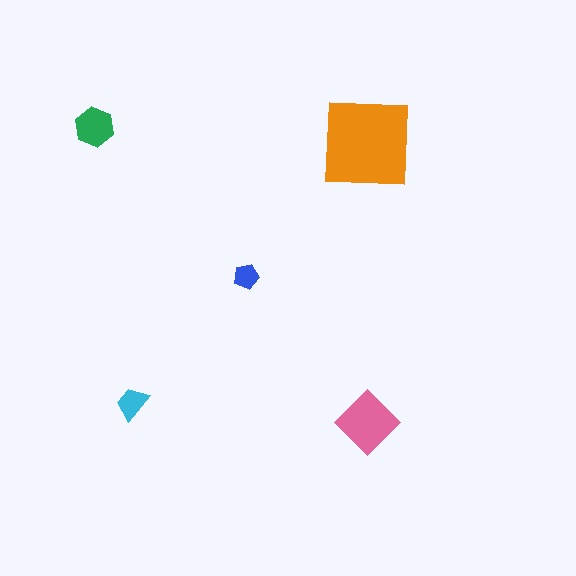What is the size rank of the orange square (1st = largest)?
1st.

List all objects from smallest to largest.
The blue pentagon, the cyan trapezoid, the green hexagon, the pink diamond, the orange square.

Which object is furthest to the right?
The pink diamond is rightmost.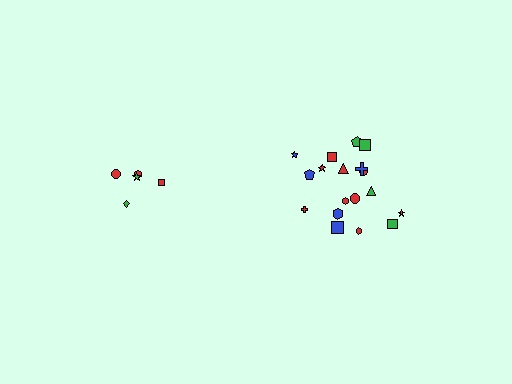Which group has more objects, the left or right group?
The right group.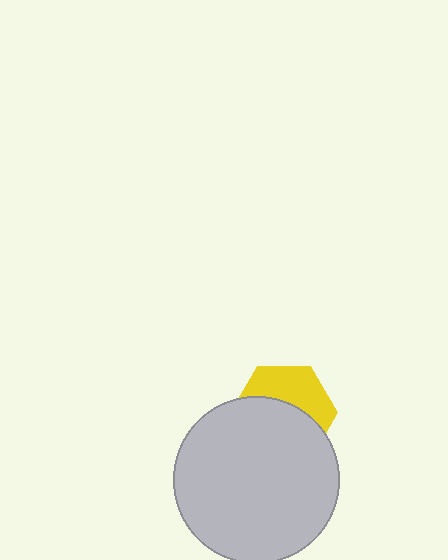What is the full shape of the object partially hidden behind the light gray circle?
The partially hidden object is a yellow hexagon.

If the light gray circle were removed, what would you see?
You would see the complete yellow hexagon.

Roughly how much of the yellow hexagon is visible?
A small part of it is visible (roughly 42%).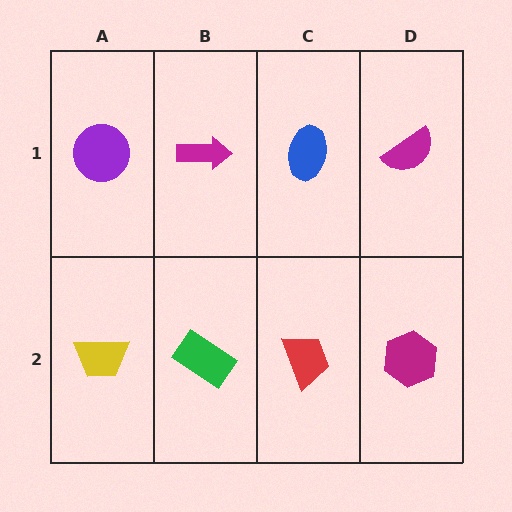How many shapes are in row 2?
4 shapes.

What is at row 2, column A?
A yellow trapezoid.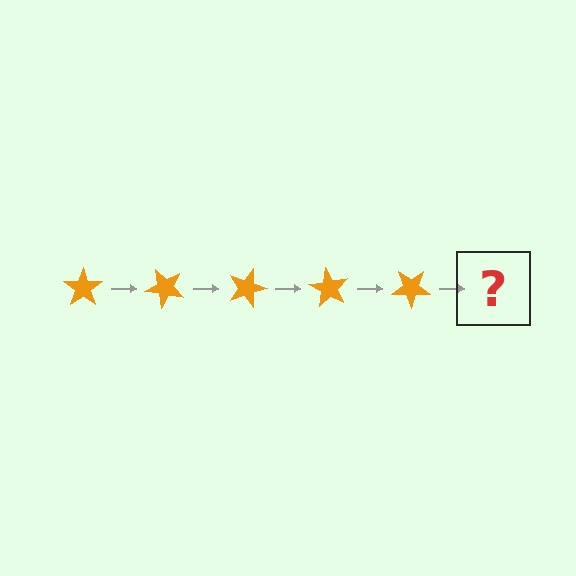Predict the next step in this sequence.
The next step is an orange star rotated 225 degrees.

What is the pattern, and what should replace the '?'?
The pattern is that the star rotates 45 degrees each step. The '?' should be an orange star rotated 225 degrees.